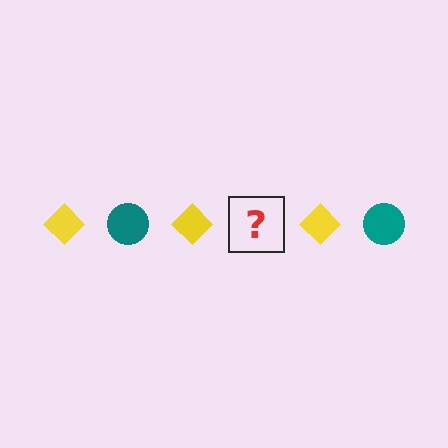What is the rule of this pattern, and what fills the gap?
The rule is that the pattern alternates between yellow diamond and teal circle. The gap should be filled with a teal circle.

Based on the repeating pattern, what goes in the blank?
The blank should be a teal circle.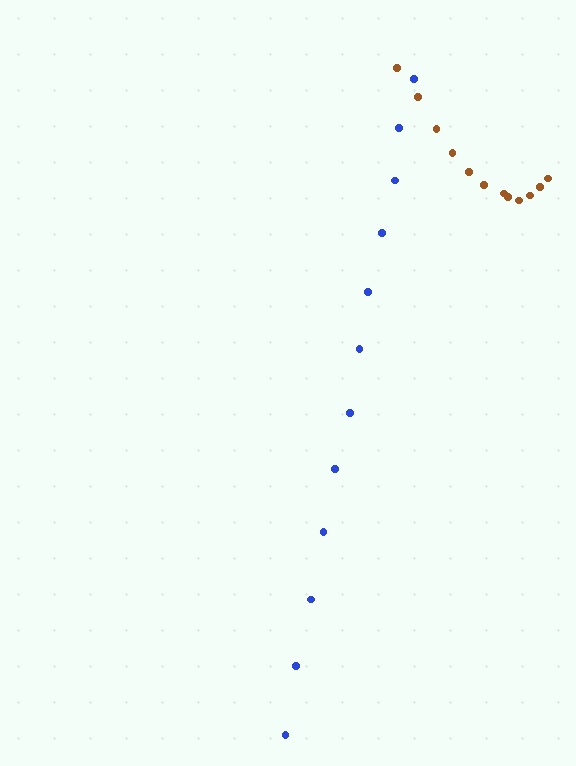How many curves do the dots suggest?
There are 2 distinct paths.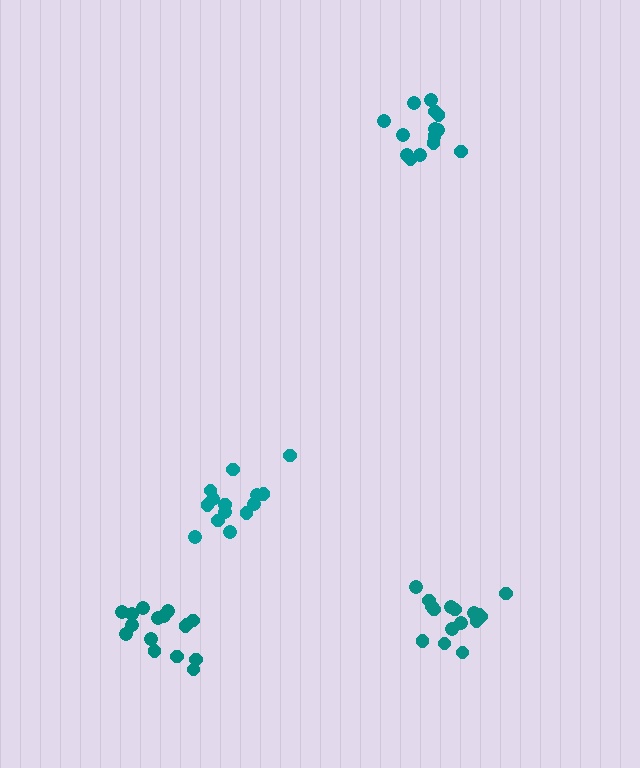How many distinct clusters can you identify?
There are 4 distinct clusters.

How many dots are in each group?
Group 1: 14 dots, Group 2: 16 dots, Group 3: 16 dots, Group 4: 14 dots (60 total).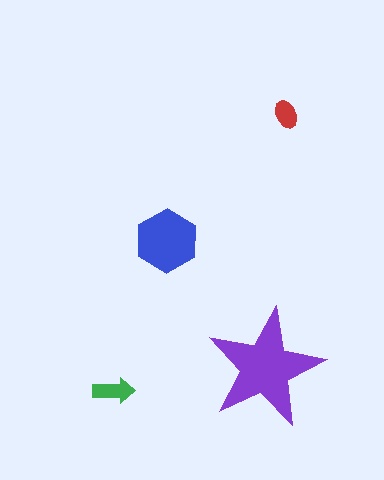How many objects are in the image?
There are 4 objects in the image.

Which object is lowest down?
The green arrow is bottommost.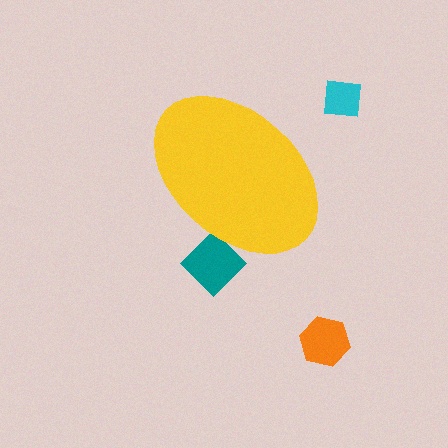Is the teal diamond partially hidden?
Yes, the teal diamond is partially hidden behind the yellow ellipse.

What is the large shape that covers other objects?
A yellow ellipse.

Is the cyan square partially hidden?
No, the cyan square is fully visible.